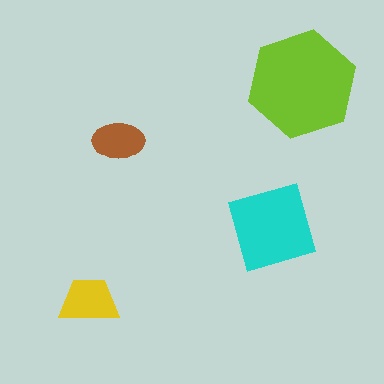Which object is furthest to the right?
The lime hexagon is rightmost.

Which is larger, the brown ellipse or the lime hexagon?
The lime hexagon.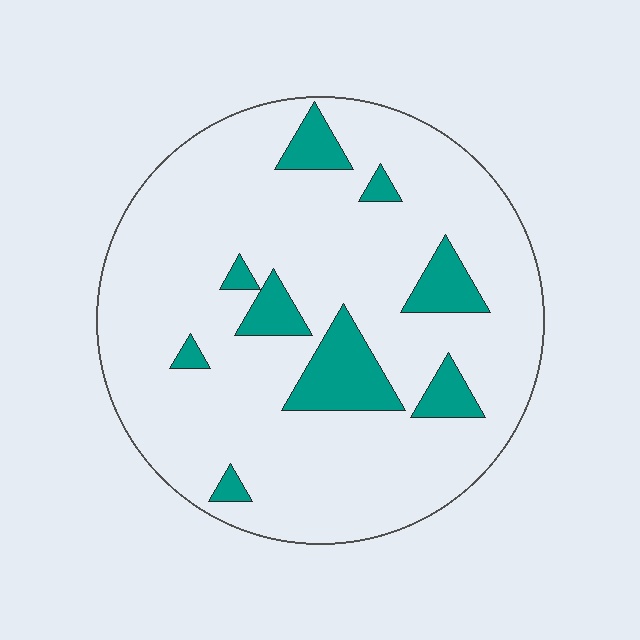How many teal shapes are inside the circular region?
9.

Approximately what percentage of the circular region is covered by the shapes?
Approximately 15%.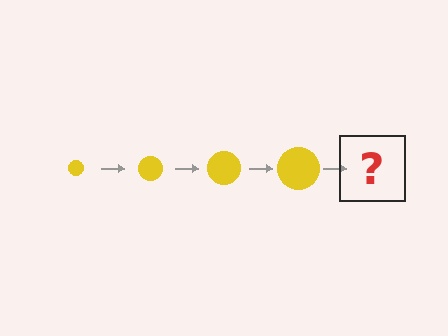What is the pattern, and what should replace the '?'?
The pattern is that the circle gets progressively larger each step. The '?' should be a yellow circle, larger than the previous one.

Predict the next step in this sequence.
The next step is a yellow circle, larger than the previous one.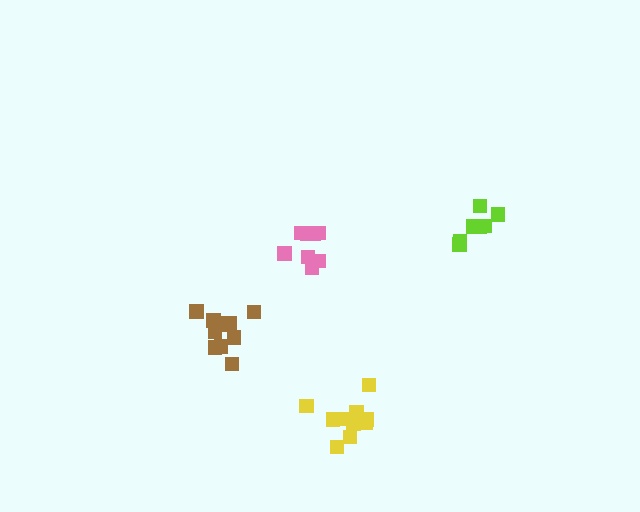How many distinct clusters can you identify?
There are 4 distinct clusters.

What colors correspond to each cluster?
The clusters are colored: lime, brown, yellow, pink.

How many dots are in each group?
Group 1: 7 dots, Group 2: 11 dots, Group 3: 11 dots, Group 4: 8 dots (37 total).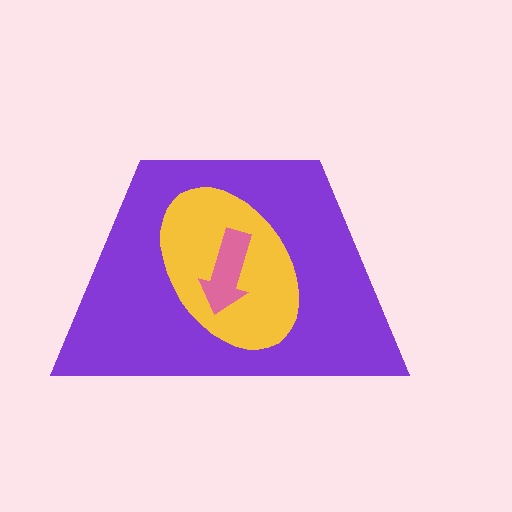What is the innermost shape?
The pink arrow.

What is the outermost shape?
The purple trapezoid.